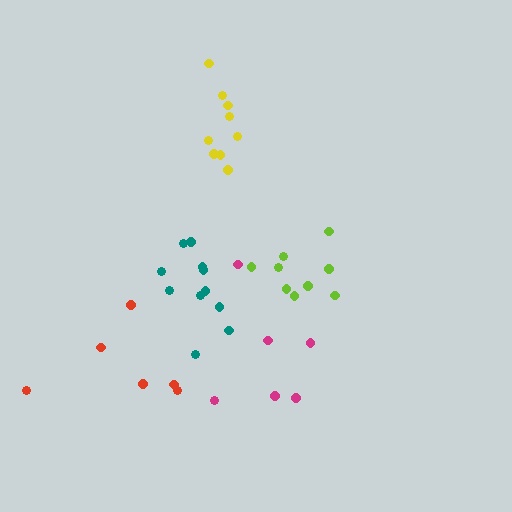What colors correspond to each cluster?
The clusters are colored: yellow, teal, magenta, lime, red.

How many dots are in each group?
Group 1: 9 dots, Group 2: 11 dots, Group 3: 6 dots, Group 4: 9 dots, Group 5: 6 dots (41 total).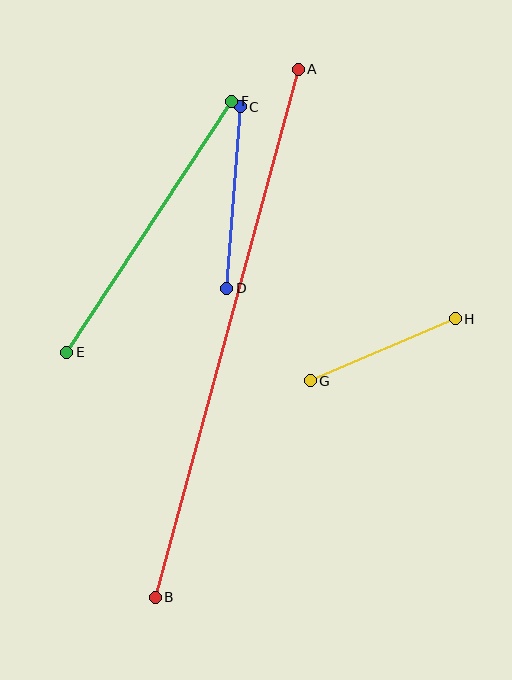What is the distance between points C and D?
The distance is approximately 182 pixels.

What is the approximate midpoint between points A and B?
The midpoint is at approximately (227, 333) pixels.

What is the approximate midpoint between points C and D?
The midpoint is at approximately (233, 197) pixels.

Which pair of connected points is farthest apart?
Points A and B are farthest apart.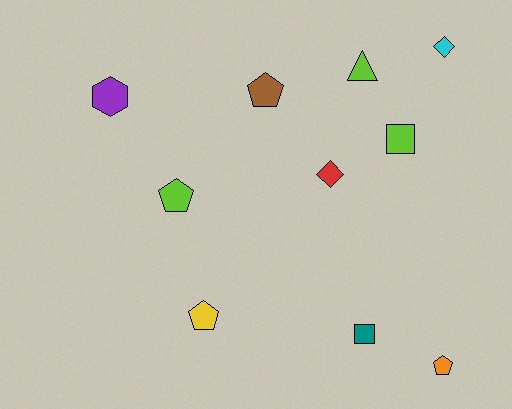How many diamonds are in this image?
There are 2 diamonds.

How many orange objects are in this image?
There is 1 orange object.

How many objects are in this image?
There are 10 objects.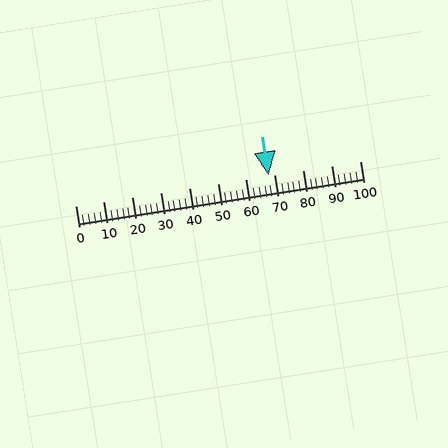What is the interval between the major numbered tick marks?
The major tick marks are spaced 10 units apart.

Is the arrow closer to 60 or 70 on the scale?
The arrow is closer to 70.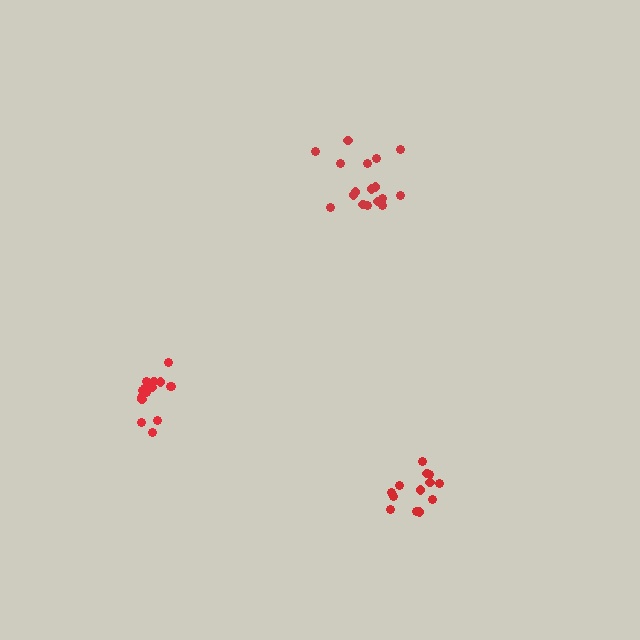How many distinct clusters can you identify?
There are 3 distinct clusters.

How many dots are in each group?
Group 1: 17 dots, Group 2: 13 dots, Group 3: 15 dots (45 total).